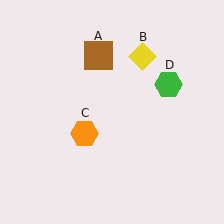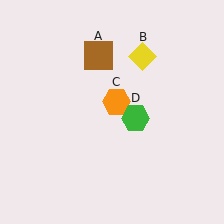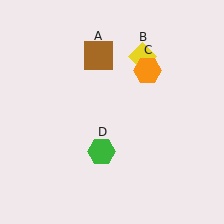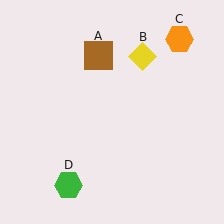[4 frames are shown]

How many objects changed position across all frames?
2 objects changed position: orange hexagon (object C), green hexagon (object D).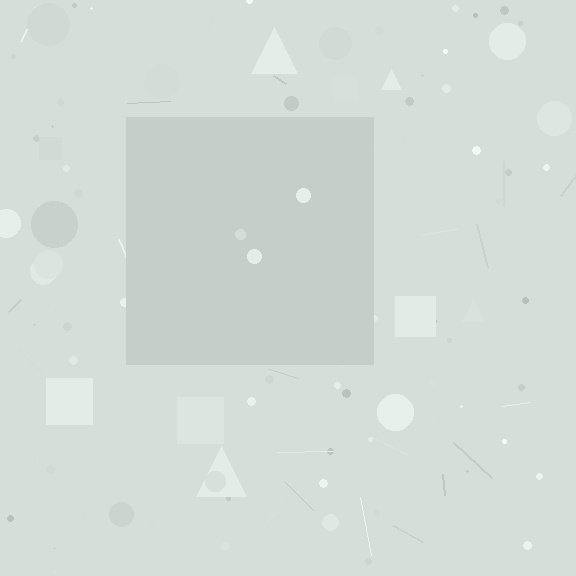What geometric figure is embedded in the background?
A square is embedded in the background.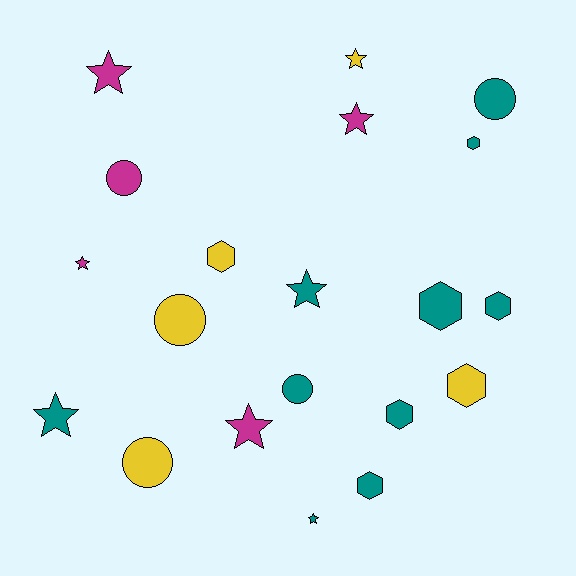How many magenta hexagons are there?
There are no magenta hexagons.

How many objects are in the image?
There are 20 objects.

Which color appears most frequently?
Teal, with 10 objects.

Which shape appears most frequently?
Star, with 8 objects.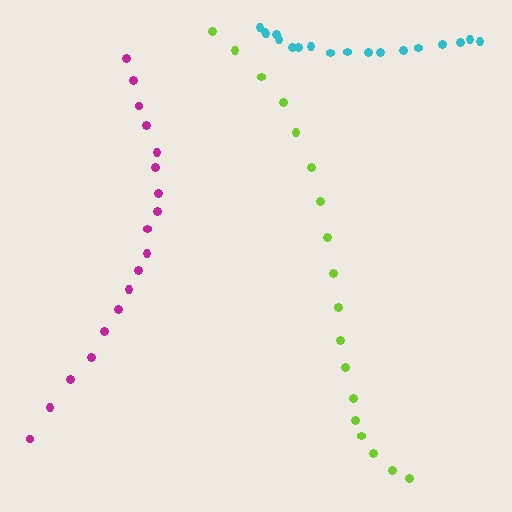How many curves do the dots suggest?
There are 3 distinct paths.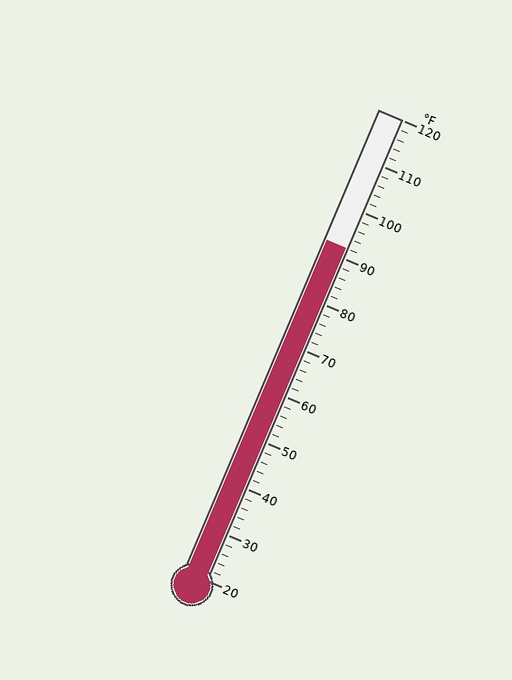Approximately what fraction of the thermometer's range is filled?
The thermometer is filled to approximately 70% of its range.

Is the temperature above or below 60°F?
The temperature is above 60°F.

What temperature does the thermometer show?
The thermometer shows approximately 92°F.